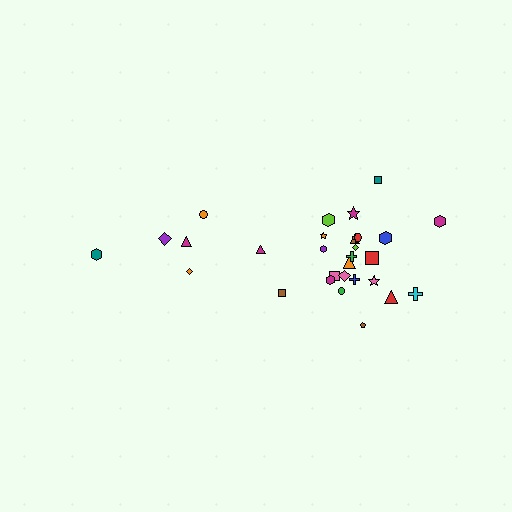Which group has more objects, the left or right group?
The right group.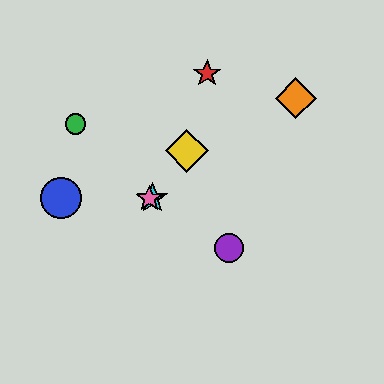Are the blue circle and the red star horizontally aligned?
No, the blue circle is at y≈198 and the red star is at y≈73.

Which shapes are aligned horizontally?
The blue circle, the cyan star, the pink star are aligned horizontally.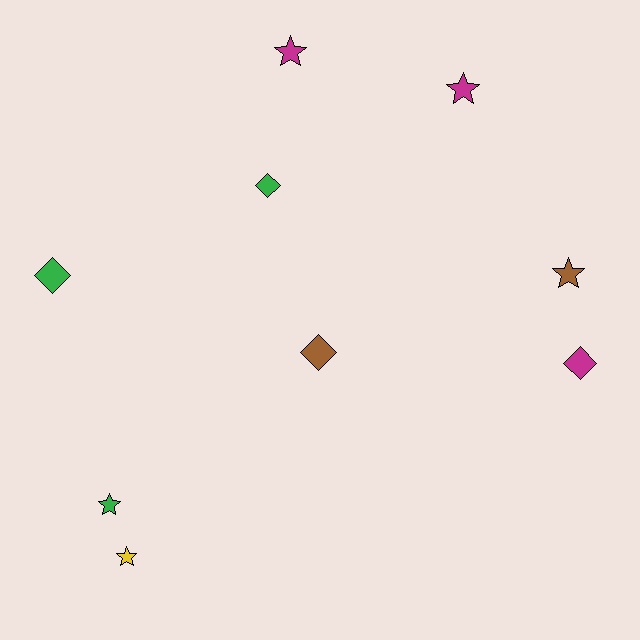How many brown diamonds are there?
There is 1 brown diamond.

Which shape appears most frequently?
Star, with 5 objects.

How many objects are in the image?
There are 9 objects.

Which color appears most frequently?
Green, with 3 objects.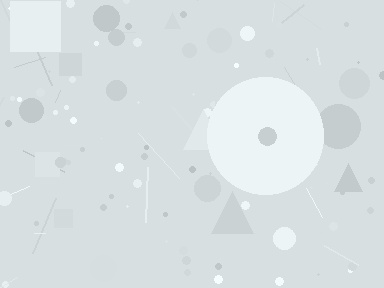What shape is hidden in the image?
A circle is hidden in the image.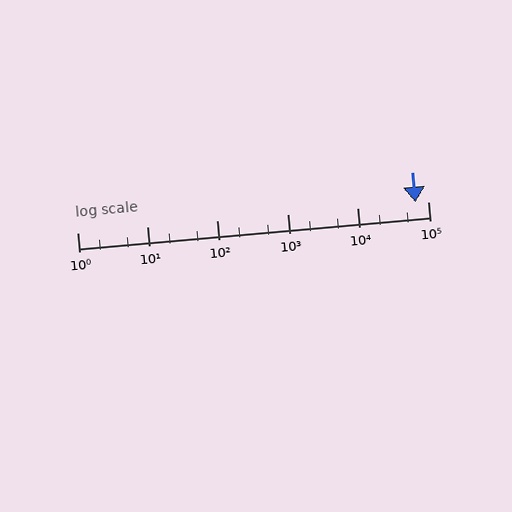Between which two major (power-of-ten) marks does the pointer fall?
The pointer is between 10000 and 100000.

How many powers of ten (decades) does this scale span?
The scale spans 5 decades, from 1 to 100000.